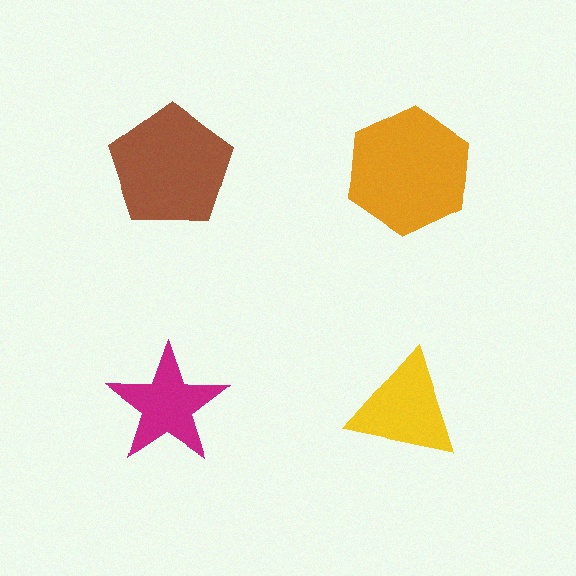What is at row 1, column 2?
An orange hexagon.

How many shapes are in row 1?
2 shapes.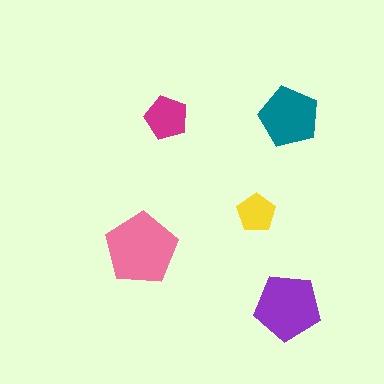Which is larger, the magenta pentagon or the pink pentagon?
The pink one.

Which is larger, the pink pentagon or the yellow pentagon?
The pink one.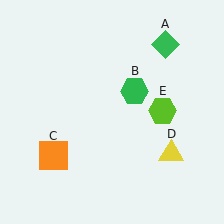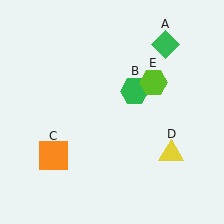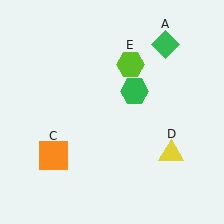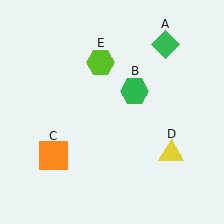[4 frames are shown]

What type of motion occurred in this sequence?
The lime hexagon (object E) rotated counterclockwise around the center of the scene.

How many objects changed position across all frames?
1 object changed position: lime hexagon (object E).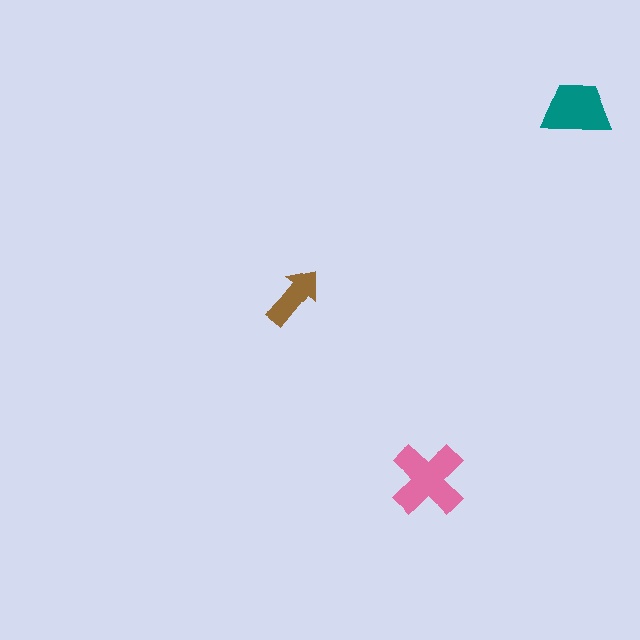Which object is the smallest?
The brown arrow.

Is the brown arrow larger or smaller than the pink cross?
Smaller.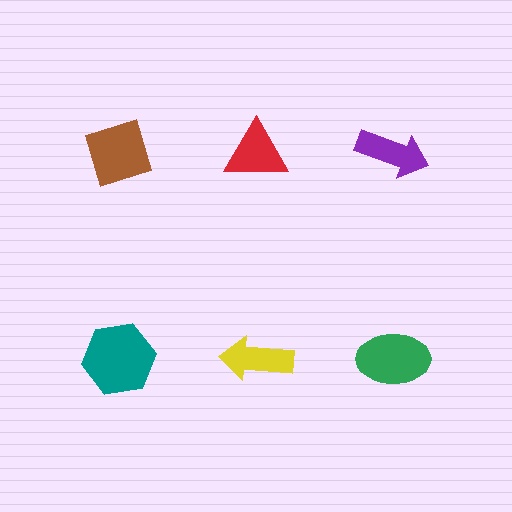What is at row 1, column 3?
A purple arrow.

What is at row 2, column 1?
A teal hexagon.